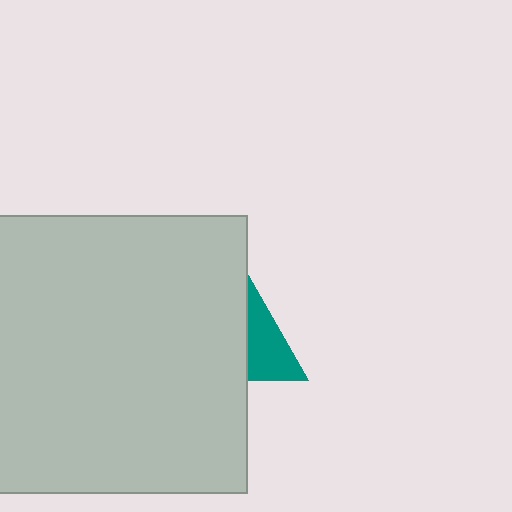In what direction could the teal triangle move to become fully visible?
The teal triangle could move right. That would shift it out from behind the light gray rectangle entirely.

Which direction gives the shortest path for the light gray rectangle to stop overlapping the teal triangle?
Moving left gives the shortest separation.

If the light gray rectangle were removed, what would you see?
You would see the complete teal triangle.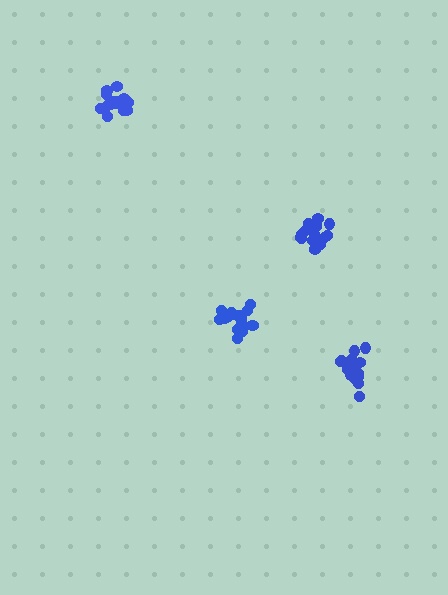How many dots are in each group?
Group 1: 19 dots, Group 2: 15 dots, Group 3: 19 dots, Group 4: 17 dots (70 total).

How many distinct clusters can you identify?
There are 4 distinct clusters.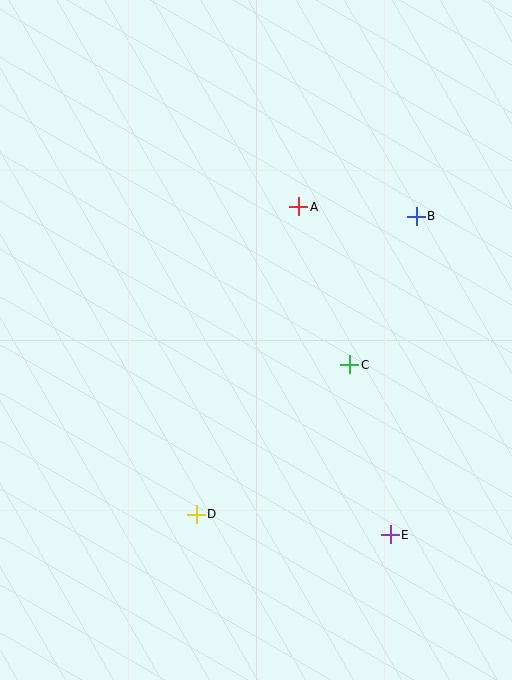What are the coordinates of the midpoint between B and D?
The midpoint between B and D is at (306, 365).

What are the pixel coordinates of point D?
Point D is at (196, 514).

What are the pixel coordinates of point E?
Point E is at (390, 535).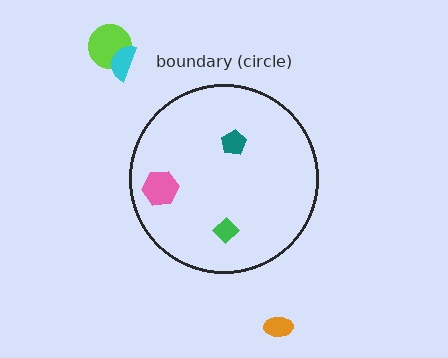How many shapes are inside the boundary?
3 inside, 3 outside.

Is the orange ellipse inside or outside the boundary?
Outside.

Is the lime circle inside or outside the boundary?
Outside.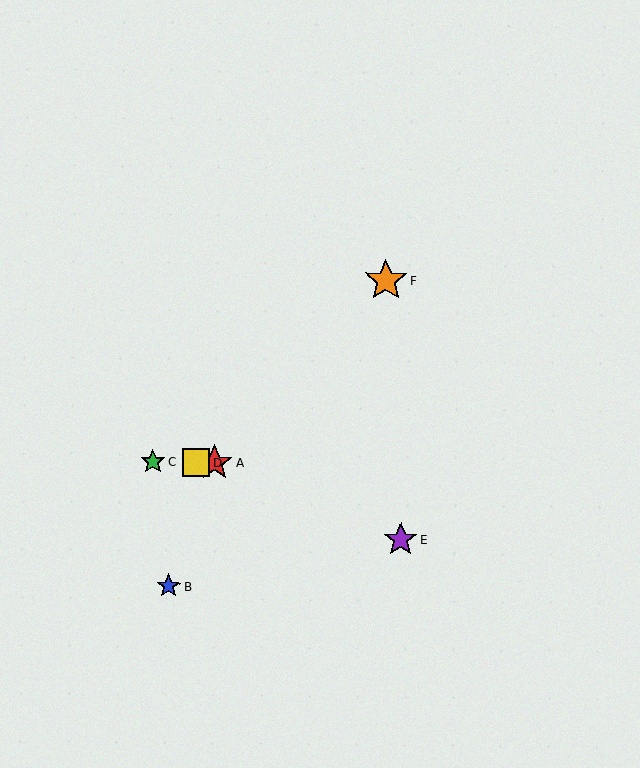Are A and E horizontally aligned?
No, A is at y≈463 and E is at y≈540.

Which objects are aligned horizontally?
Objects A, C, D are aligned horizontally.